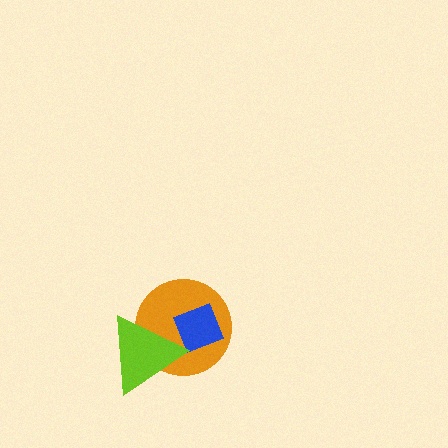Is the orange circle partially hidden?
Yes, it is partially covered by another shape.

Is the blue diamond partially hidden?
Yes, it is partially covered by another shape.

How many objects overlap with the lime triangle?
2 objects overlap with the lime triangle.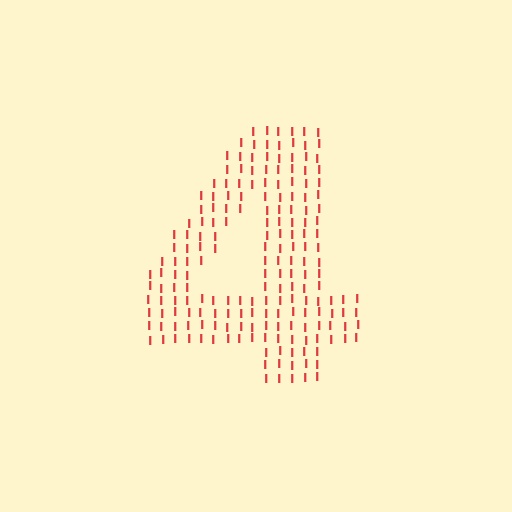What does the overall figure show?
The overall figure shows the digit 4.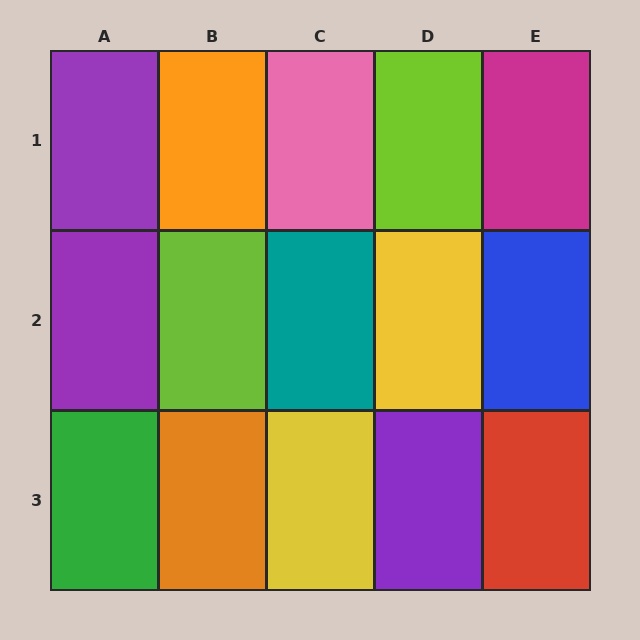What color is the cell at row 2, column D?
Yellow.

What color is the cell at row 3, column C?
Yellow.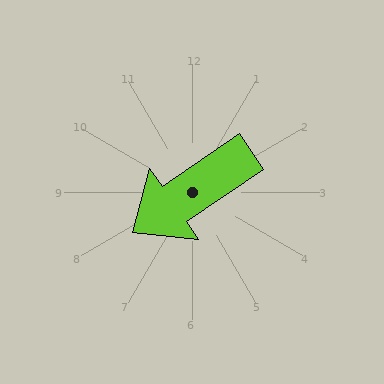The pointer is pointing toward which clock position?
Roughly 8 o'clock.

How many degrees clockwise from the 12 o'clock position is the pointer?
Approximately 236 degrees.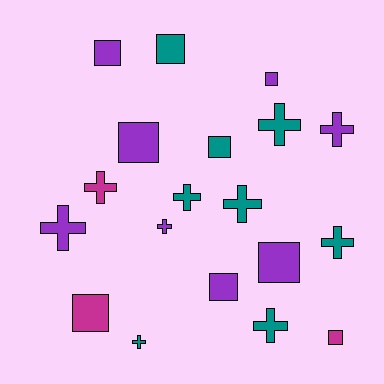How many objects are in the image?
There are 19 objects.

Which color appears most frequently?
Teal, with 8 objects.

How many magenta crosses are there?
There is 1 magenta cross.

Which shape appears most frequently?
Cross, with 10 objects.